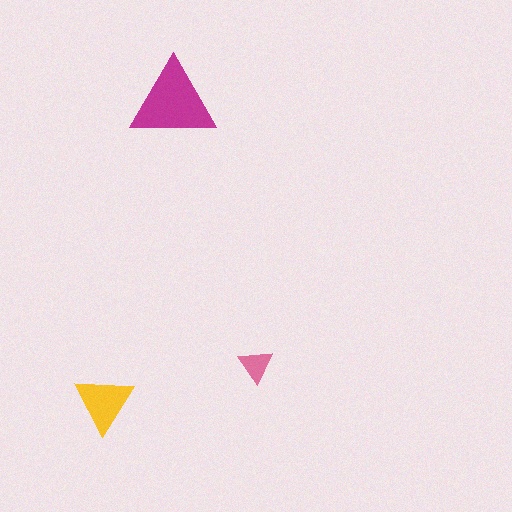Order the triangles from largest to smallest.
the magenta one, the yellow one, the pink one.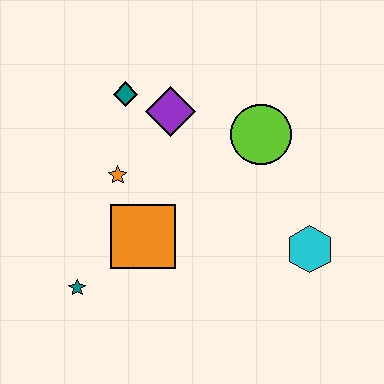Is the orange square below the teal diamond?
Yes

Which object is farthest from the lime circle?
The teal star is farthest from the lime circle.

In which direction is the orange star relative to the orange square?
The orange star is above the orange square.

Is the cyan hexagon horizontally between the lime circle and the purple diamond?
No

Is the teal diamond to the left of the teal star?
No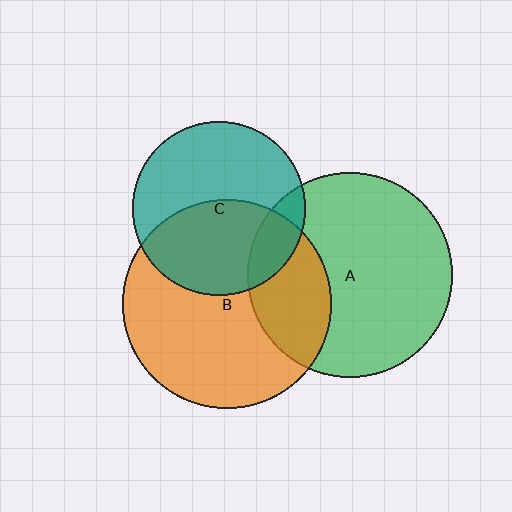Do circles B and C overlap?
Yes.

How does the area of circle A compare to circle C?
Approximately 1.4 times.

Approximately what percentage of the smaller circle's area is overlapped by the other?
Approximately 45%.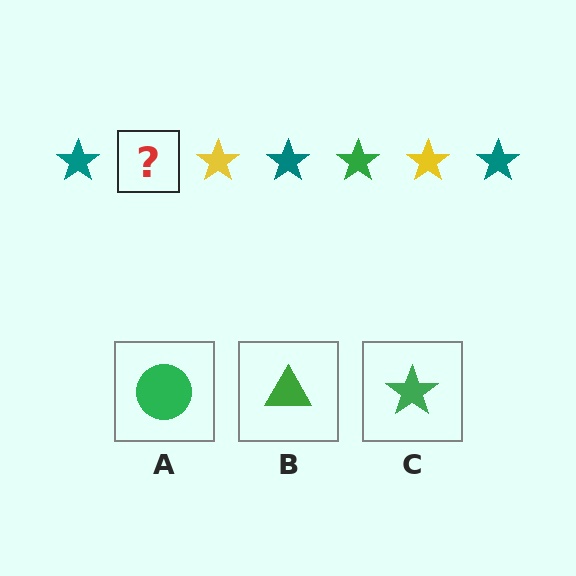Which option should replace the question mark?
Option C.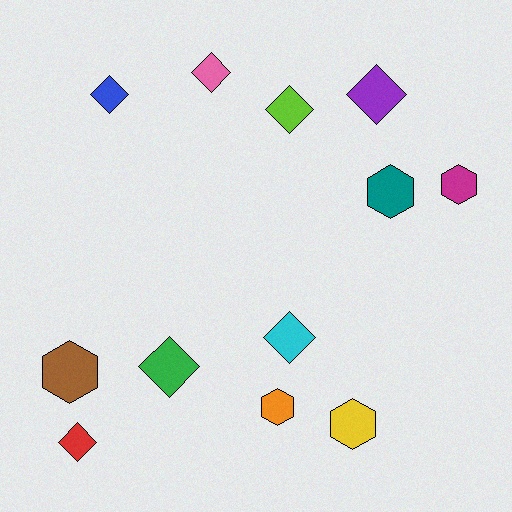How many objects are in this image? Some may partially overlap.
There are 12 objects.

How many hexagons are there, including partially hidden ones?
There are 5 hexagons.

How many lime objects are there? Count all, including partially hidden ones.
There is 1 lime object.